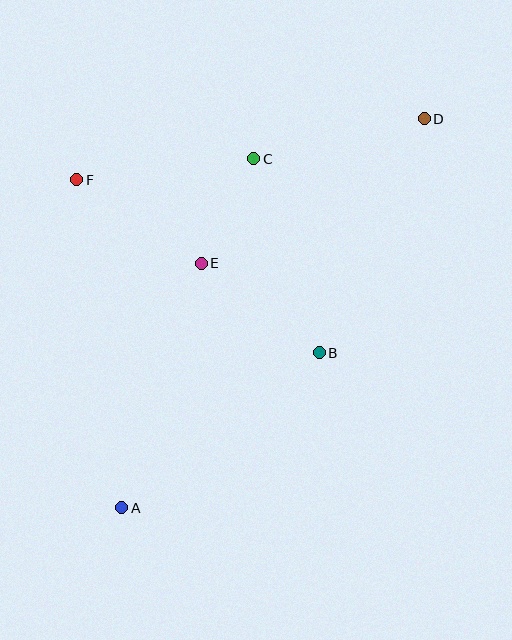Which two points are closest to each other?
Points C and E are closest to each other.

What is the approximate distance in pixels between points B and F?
The distance between B and F is approximately 298 pixels.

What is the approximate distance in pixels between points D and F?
The distance between D and F is approximately 353 pixels.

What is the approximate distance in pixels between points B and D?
The distance between B and D is approximately 256 pixels.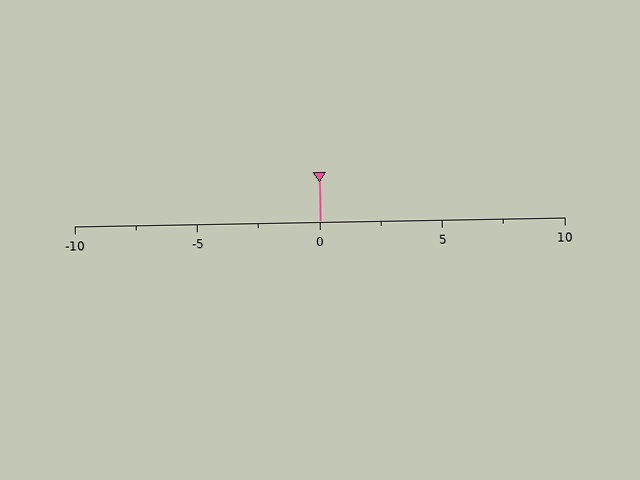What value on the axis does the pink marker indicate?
The marker indicates approximately 0.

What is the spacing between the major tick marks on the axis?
The major ticks are spaced 5 apart.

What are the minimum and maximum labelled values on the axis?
The axis runs from -10 to 10.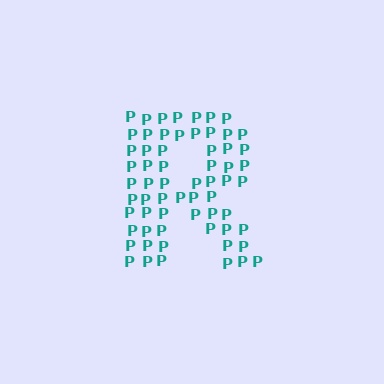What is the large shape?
The large shape is the letter R.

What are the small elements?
The small elements are letter P's.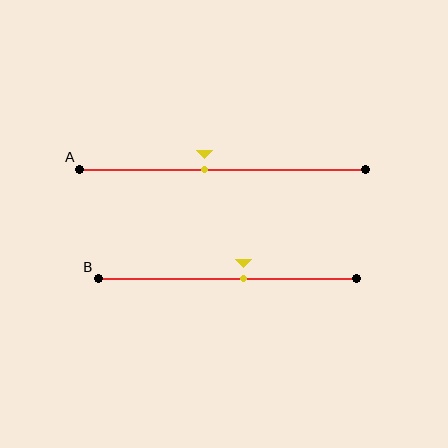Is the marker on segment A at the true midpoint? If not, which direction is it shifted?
No, the marker on segment A is shifted to the left by about 6% of the segment length.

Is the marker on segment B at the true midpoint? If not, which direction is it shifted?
No, the marker on segment B is shifted to the right by about 6% of the segment length.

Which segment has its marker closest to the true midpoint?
Segment A has its marker closest to the true midpoint.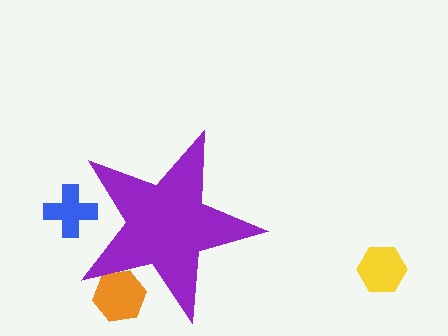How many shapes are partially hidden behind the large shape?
2 shapes are partially hidden.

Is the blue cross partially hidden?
Yes, the blue cross is partially hidden behind the purple star.